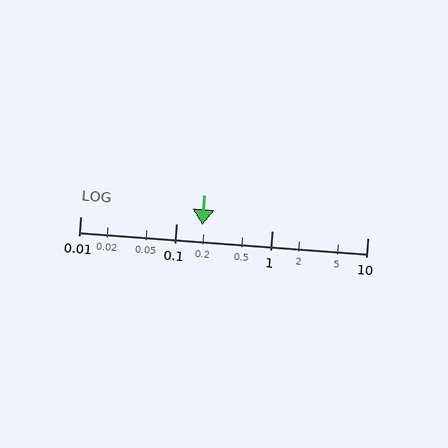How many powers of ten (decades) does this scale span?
The scale spans 3 decades, from 0.01 to 10.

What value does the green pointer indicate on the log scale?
The pointer indicates approximately 0.19.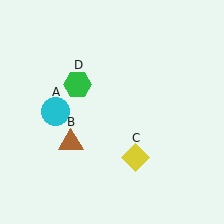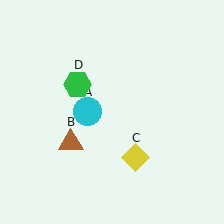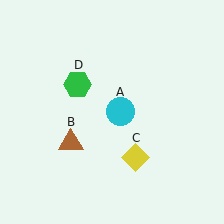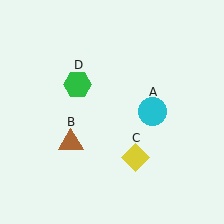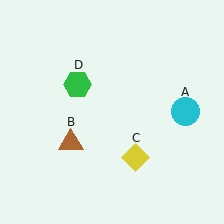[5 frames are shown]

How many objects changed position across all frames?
1 object changed position: cyan circle (object A).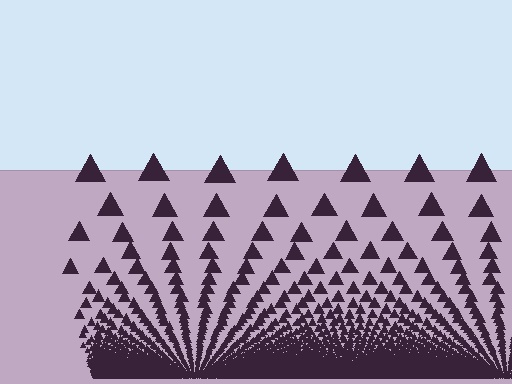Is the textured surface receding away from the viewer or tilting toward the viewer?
The surface appears to tilt toward the viewer. Texture elements get larger and sparser toward the top.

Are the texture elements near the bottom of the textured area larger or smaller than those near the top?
Smaller. The gradient is inverted — elements near the bottom are smaller and denser.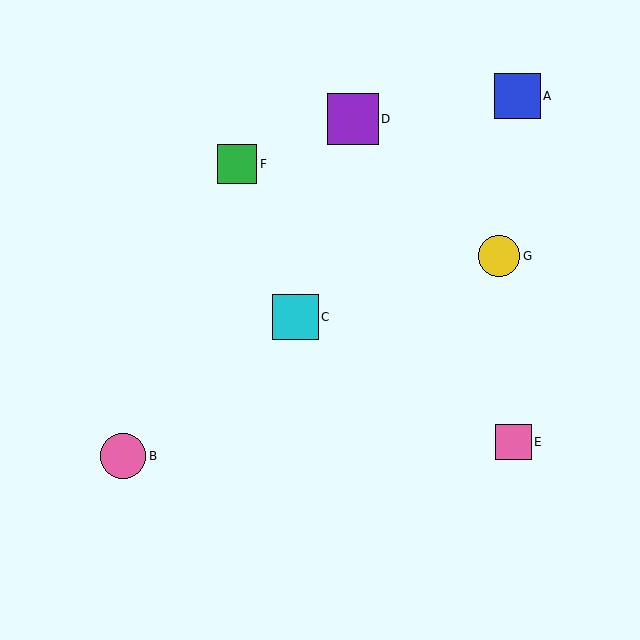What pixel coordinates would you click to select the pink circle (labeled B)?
Click at (123, 456) to select the pink circle B.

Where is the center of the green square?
The center of the green square is at (237, 164).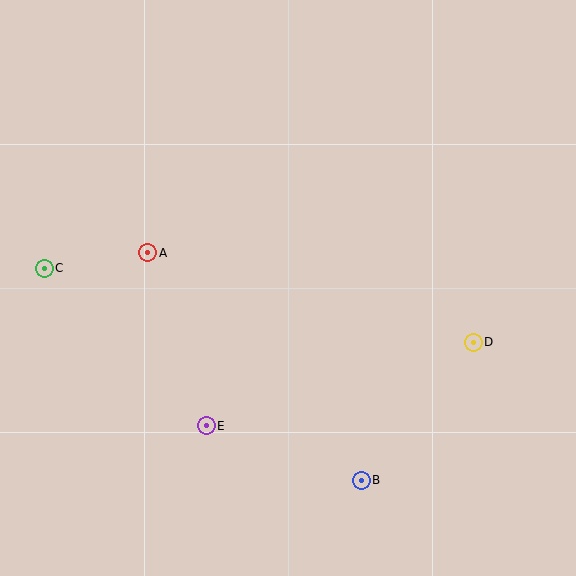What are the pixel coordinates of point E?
Point E is at (206, 426).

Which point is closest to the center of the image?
Point A at (148, 253) is closest to the center.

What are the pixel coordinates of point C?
Point C is at (44, 268).